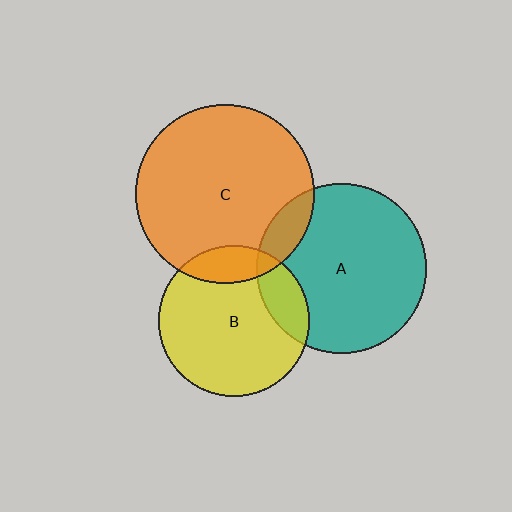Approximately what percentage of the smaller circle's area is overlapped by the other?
Approximately 10%.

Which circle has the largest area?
Circle C (orange).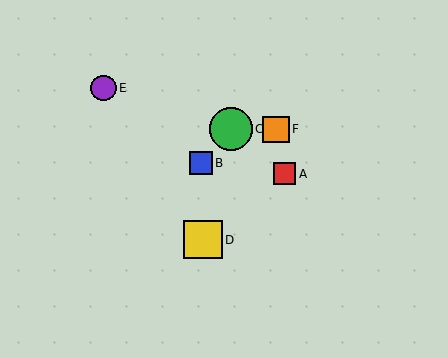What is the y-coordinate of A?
Object A is at y≈174.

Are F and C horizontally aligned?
Yes, both are at y≈129.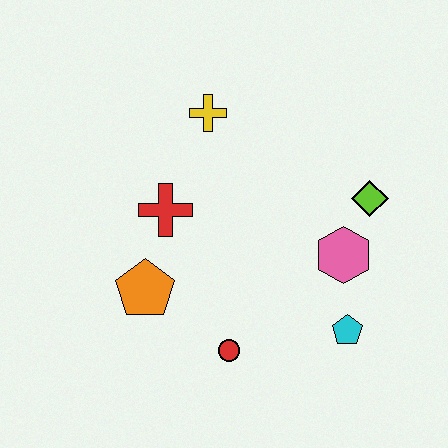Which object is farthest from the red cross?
The cyan pentagon is farthest from the red cross.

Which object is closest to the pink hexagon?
The lime diamond is closest to the pink hexagon.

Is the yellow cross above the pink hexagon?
Yes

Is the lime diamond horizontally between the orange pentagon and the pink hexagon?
No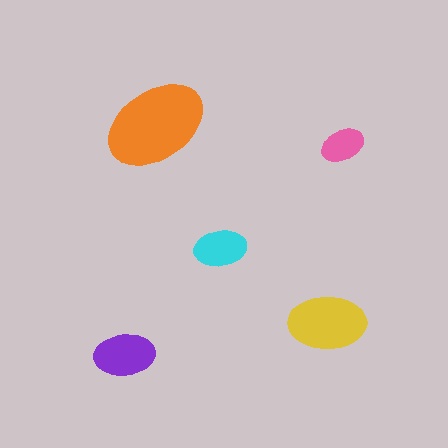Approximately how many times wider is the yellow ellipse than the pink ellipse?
About 2 times wider.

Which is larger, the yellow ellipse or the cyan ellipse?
The yellow one.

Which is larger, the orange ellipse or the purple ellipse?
The orange one.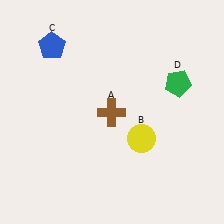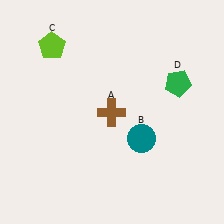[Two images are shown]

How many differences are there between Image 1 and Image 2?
There are 2 differences between the two images.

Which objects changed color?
B changed from yellow to teal. C changed from blue to lime.